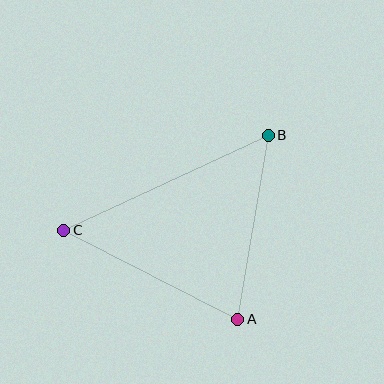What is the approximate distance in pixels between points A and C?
The distance between A and C is approximately 196 pixels.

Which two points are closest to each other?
Points A and B are closest to each other.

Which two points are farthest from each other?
Points B and C are farthest from each other.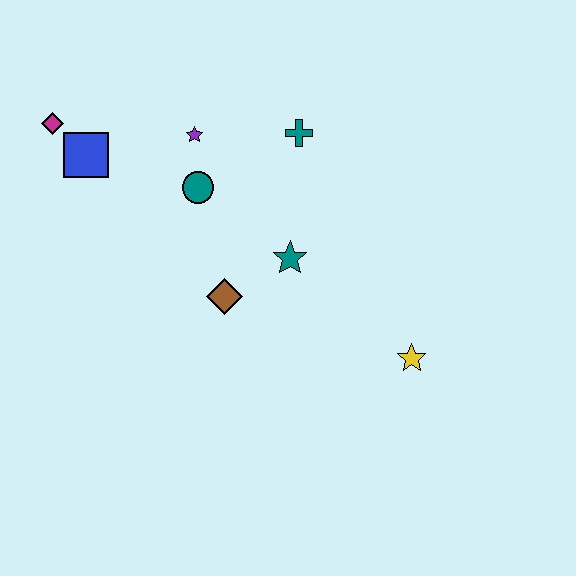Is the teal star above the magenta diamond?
No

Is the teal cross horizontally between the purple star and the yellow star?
Yes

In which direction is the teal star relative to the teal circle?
The teal star is to the right of the teal circle.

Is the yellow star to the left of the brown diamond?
No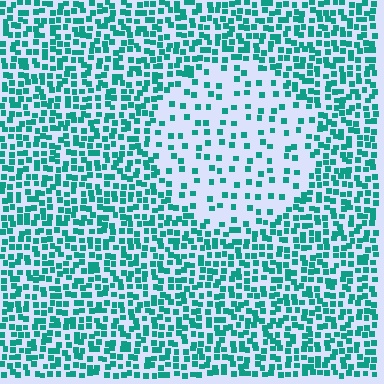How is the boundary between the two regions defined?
The boundary is defined by a change in element density (approximately 2.6x ratio). All elements are the same color, size, and shape.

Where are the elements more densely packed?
The elements are more densely packed outside the circle boundary.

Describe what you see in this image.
The image contains small teal elements arranged at two different densities. A circle-shaped region is visible where the elements are less densely packed than the surrounding area.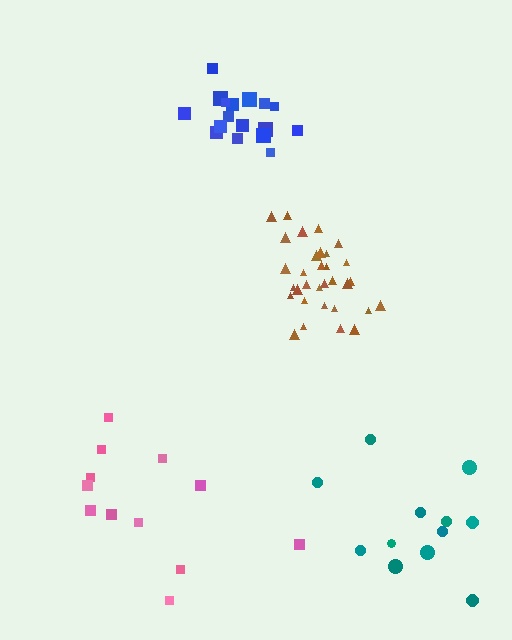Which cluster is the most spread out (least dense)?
Pink.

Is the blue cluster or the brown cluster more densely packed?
Brown.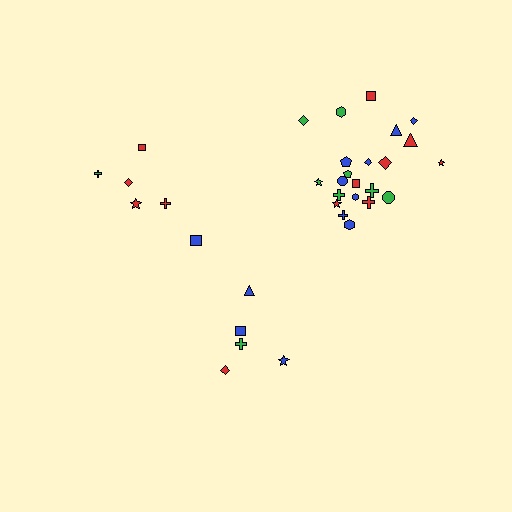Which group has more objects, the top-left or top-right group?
The top-right group.